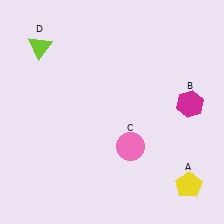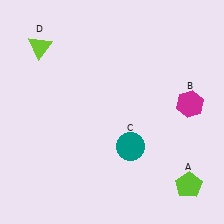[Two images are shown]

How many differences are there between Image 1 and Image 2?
There are 2 differences between the two images.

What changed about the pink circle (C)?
In Image 1, C is pink. In Image 2, it changed to teal.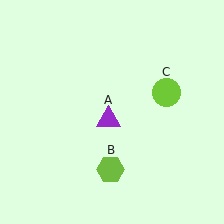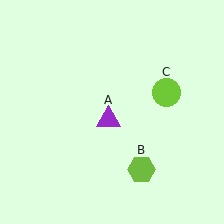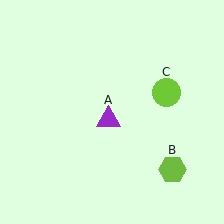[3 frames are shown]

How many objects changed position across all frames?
1 object changed position: lime hexagon (object B).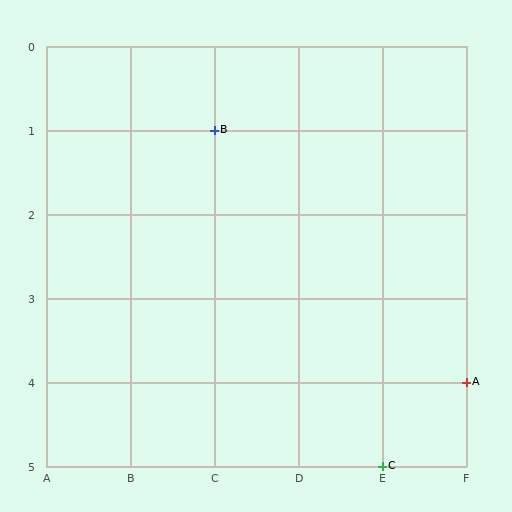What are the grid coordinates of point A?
Point A is at grid coordinates (F, 4).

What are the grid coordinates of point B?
Point B is at grid coordinates (C, 1).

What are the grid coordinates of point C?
Point C is at grid coordinates (E, 5).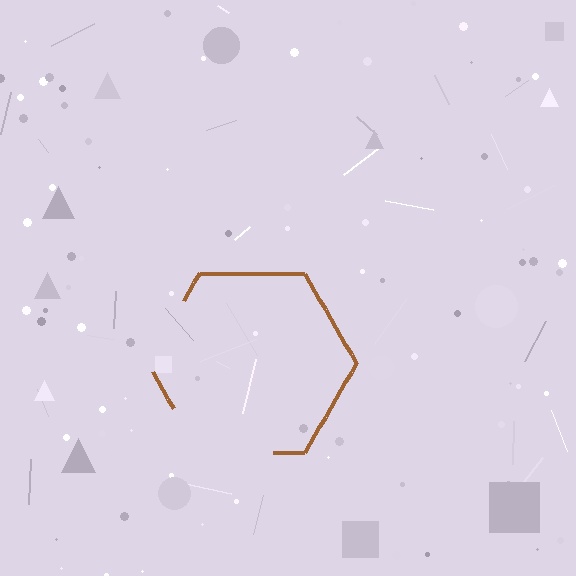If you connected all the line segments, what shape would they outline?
They would outline a hexagon.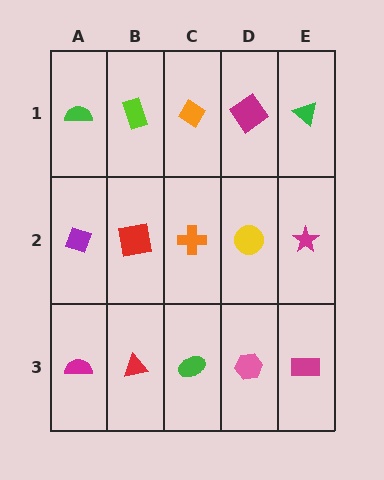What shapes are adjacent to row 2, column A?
A green semicircle (row 1, column A), a magenta semicircle (row 3, column A), a red square (row 2, column B).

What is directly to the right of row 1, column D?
A green triangle.